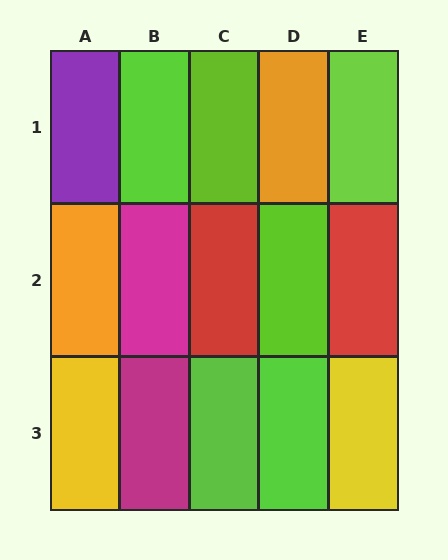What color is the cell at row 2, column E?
Red.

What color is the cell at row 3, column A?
Yellow.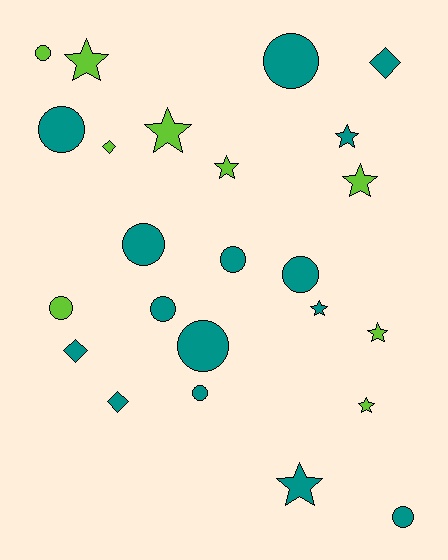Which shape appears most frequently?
Circle, with 11 objects.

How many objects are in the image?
There are 24 objects.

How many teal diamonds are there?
There are 3 teal diamonds.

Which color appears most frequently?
Teal, with 15 objects.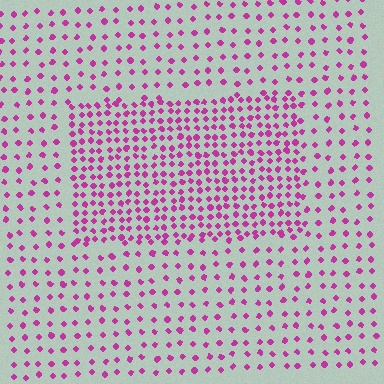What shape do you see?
I see a rectangle.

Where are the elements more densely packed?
The elements are more densely packed inside the rectangle boundary.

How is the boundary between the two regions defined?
The boundary is defined by a change in element density (approximately 2.1x ratio). All elements are the same color, size, and shape.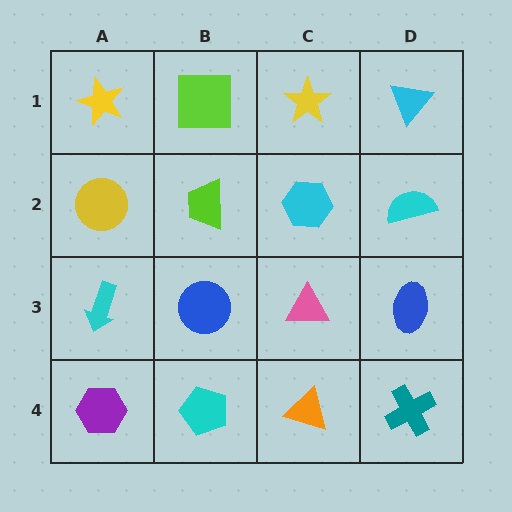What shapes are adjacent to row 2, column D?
A cyan triangle (row 1, column D), a blue ellipse (row 3, column D), a cyan hexagon (row 2, column C).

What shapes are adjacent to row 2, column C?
A yellow star (row 1, column C), a pink triangle (row 3, column C), a lime trapezoid (row 2, column B), a cyan semicircle (row 2, column D).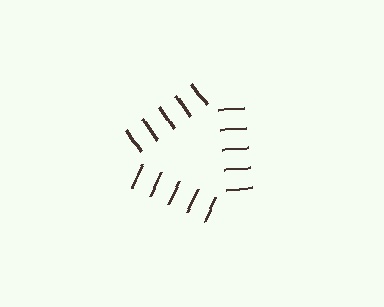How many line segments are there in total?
15 — 5 along each of the 3 edges.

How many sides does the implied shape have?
3 sides — the line-ends trace a triangle.